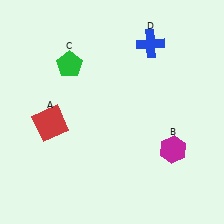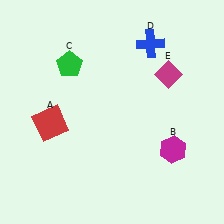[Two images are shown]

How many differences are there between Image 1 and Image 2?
There is 1 difference between the two images.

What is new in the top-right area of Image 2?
A magenta diamond (E) was added in the top-right area of Image 2.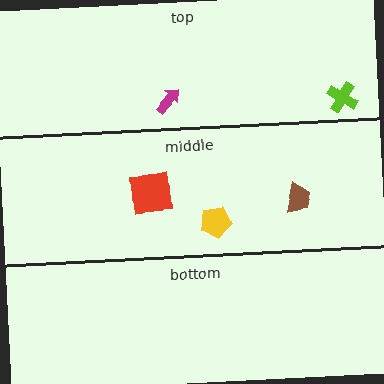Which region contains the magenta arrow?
The top region.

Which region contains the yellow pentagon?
The middle region.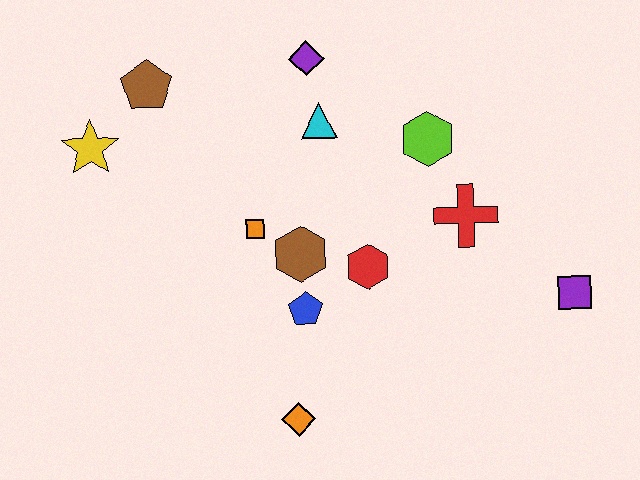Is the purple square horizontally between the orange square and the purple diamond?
No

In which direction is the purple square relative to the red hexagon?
The purple square is to the right of the red hexagon.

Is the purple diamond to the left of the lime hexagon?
Yes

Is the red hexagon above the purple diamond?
No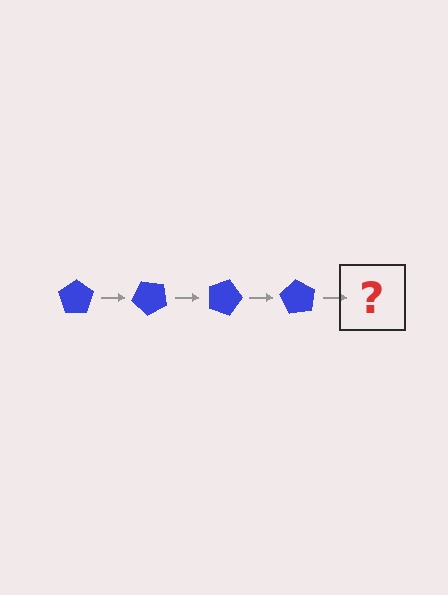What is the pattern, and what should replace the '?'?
The pattern is that the pentagon rotates 45 degrees each step. The '?' should be a blue pentagon rotated 180 degrees.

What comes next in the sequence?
The next element should be a blue pentagon rotated 180 degrees.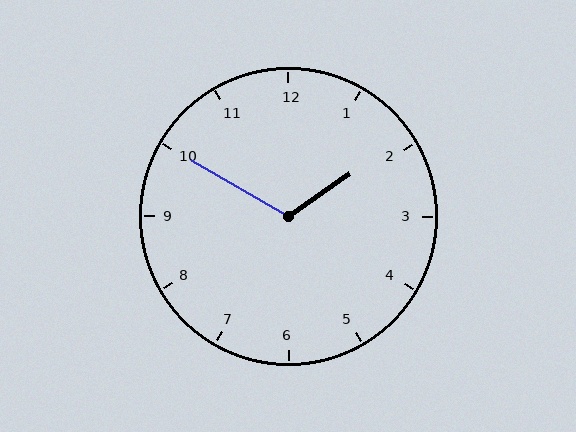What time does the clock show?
1:50.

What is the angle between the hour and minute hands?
Approximately 115 degrees.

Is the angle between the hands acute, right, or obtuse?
It is obtuse.